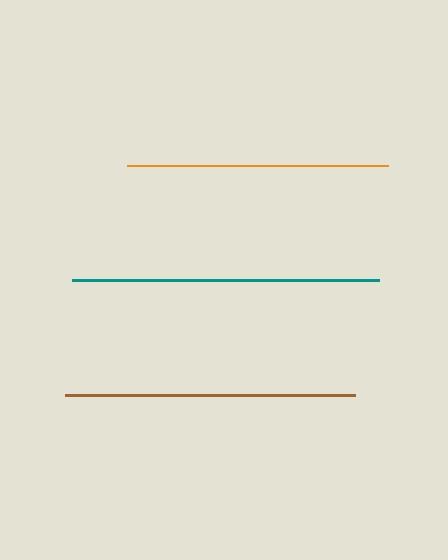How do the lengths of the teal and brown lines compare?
The teal and brown lines are approximately the same length.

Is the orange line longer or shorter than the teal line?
The teal line is longer than the orange line.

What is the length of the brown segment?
The brown segment is approximately 290 pixels long.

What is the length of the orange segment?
The orange segment is approximately 261 pixels long.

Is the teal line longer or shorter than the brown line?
The teal line is longer than the brown line.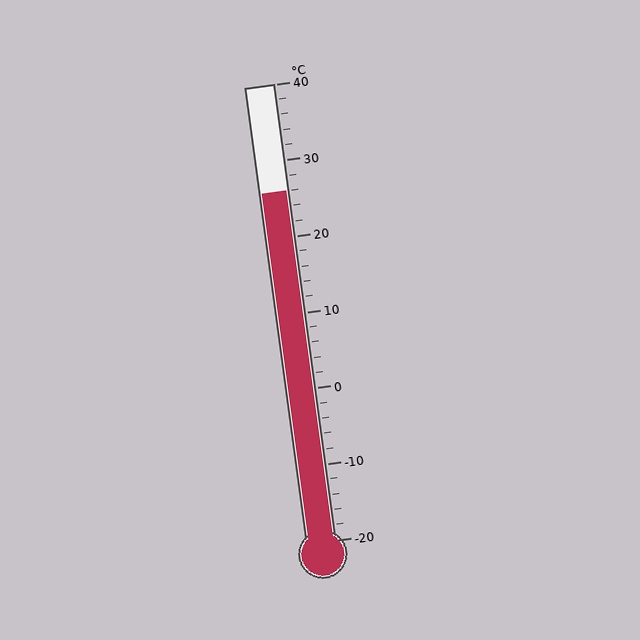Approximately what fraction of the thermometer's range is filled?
The thermometer is filled to approximately 75% of its range.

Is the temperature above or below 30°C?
The temperature is below 30°C.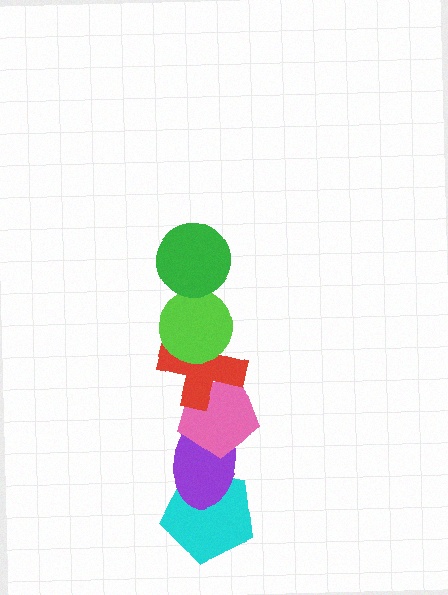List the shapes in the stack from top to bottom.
From top to bottom: the green circle, the lime circle, the red cross, the pink pentagon, the purple ellipse, the cyan pentagon.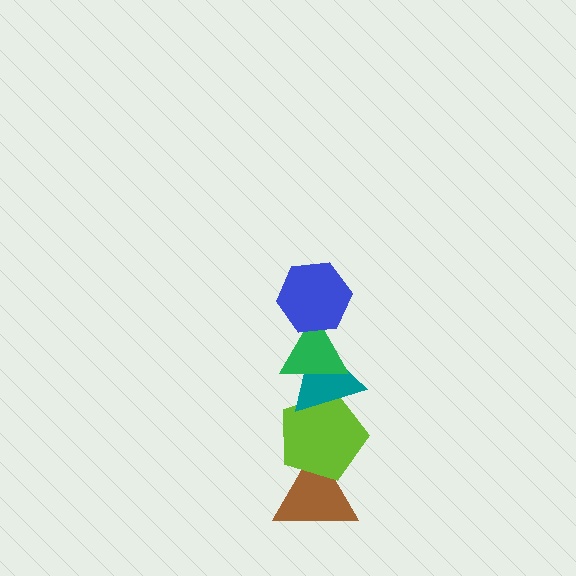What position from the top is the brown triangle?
The brown triangle is 5th from the top.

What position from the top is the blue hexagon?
The blue hexagon is 1st from the top.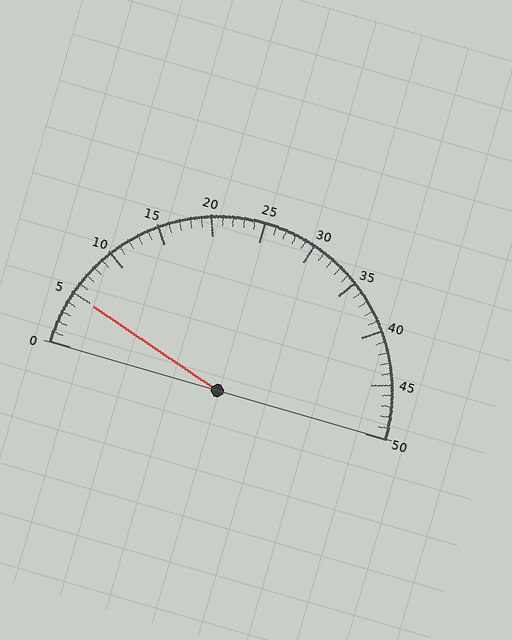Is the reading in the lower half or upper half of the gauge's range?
The reading is in the lower half of the range (0 to 50).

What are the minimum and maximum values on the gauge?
The gauge ranges from 0 to 50.